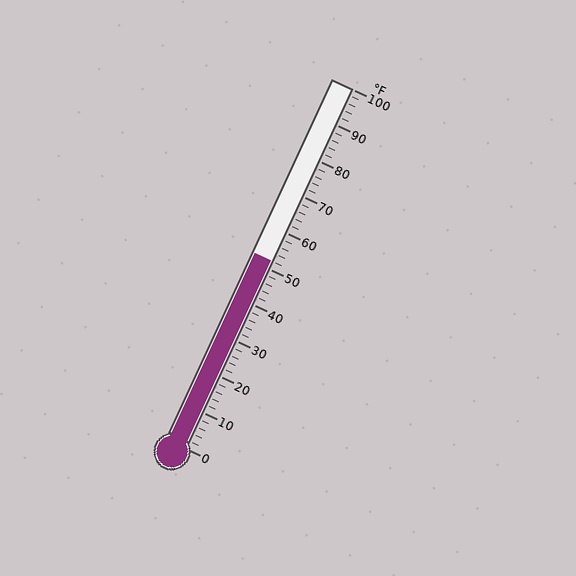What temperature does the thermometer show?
The thermometer shows approximately 52°F.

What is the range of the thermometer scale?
The thermometer scale ranges from 0°F to 100°F.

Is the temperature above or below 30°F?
The temperature is above 30°F.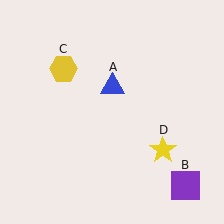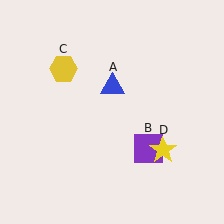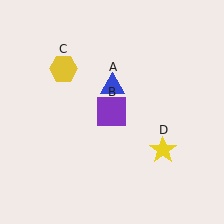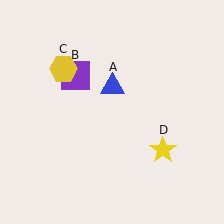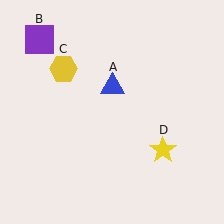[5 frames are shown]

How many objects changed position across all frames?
1 object changed position: purple square (object B).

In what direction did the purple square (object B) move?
The purple square (object B) moved up and to the left.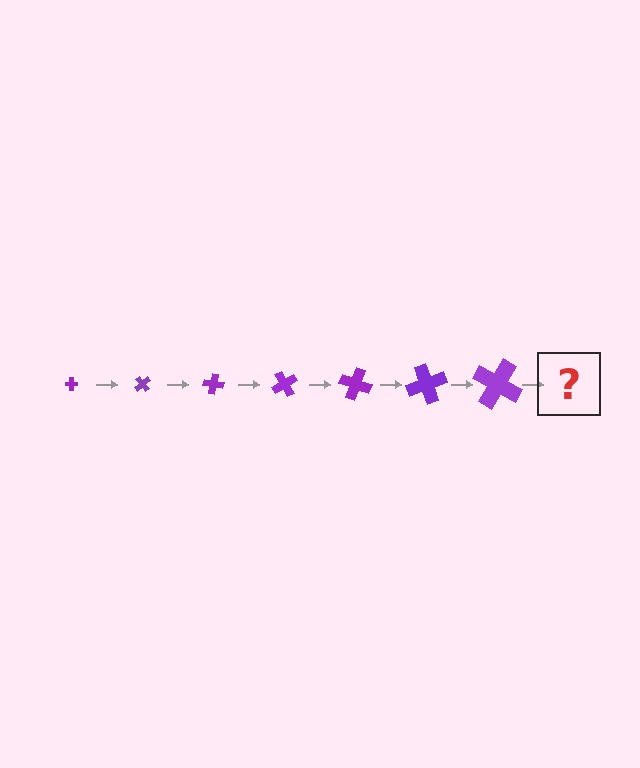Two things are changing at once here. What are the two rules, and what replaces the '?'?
The two rules are that the cross grows larger each step and it rotates 50 degrees each step. The '?' should be a cross, larger than the previous one and rotated 350 degrees from the start.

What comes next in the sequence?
The next element should be a cross, larger than the previous one and rotated 350 degrees from the start.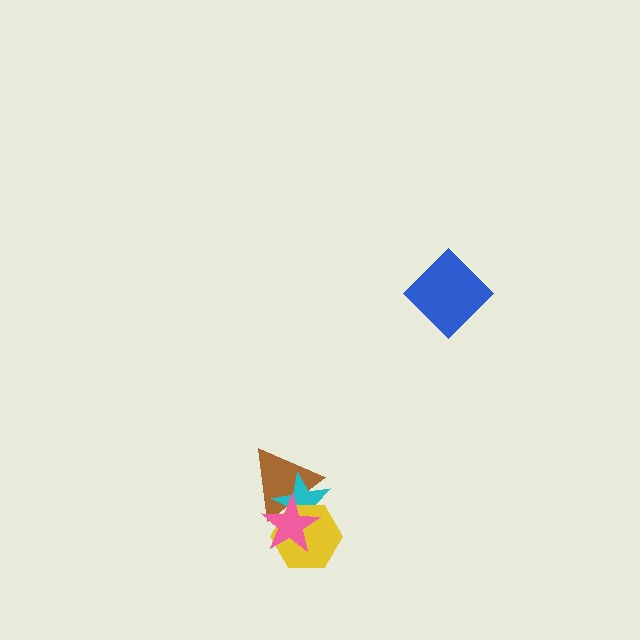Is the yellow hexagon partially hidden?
Yes, it is partially covered by another shape.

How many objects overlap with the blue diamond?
0 objects overlap with the blue diamond.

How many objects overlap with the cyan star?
3 objects overlap with the cyan star.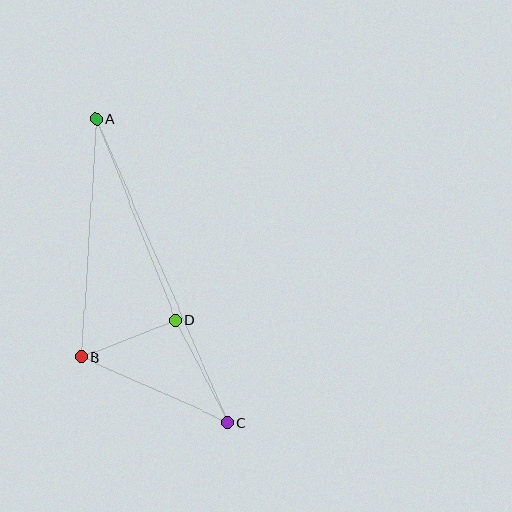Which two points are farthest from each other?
Points A and C are farthest from each other.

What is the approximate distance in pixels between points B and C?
The distance between B and C is approximately 160 pixels.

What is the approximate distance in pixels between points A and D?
The distance between A and D is approximately 217 pixels.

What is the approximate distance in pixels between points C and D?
The distance between C and D is approximately 114 pixels.